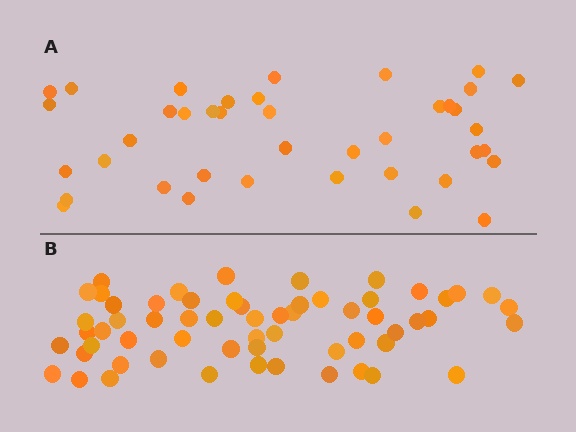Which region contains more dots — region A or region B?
Region B (the bottom region) has more dots.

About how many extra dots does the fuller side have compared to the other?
Region B has approximately 20 more dots than region A.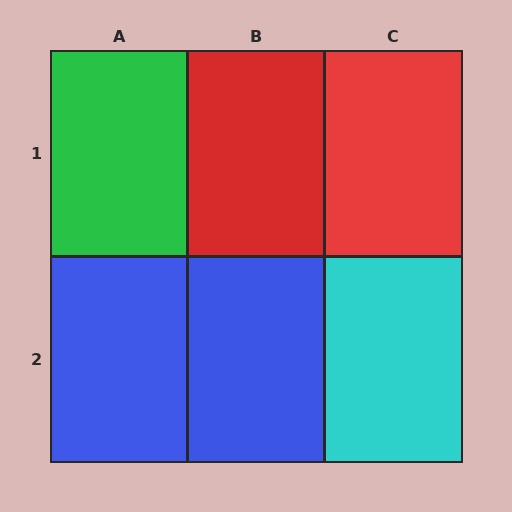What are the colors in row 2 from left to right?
Blue, blue, cyan.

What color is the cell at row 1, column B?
Red.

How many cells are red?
2 cells are red.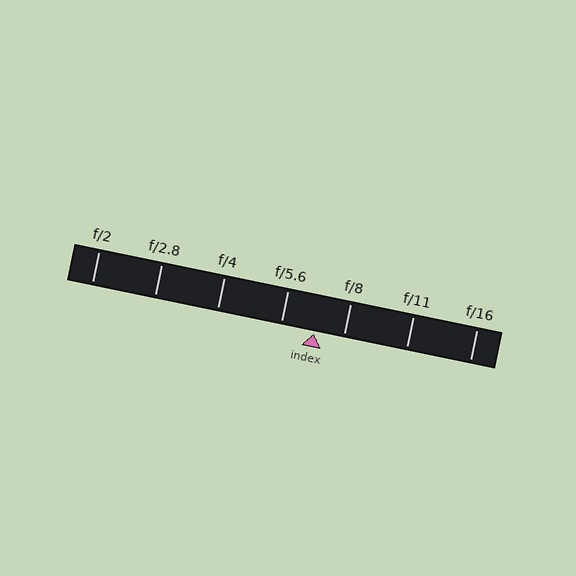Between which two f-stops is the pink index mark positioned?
The index mark is between f/5.6 and f/8.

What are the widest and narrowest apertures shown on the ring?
The widest aperture shown is f/2 and the narrowest is f/16.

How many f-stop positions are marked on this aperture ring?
There are 7 f-stop positions marked.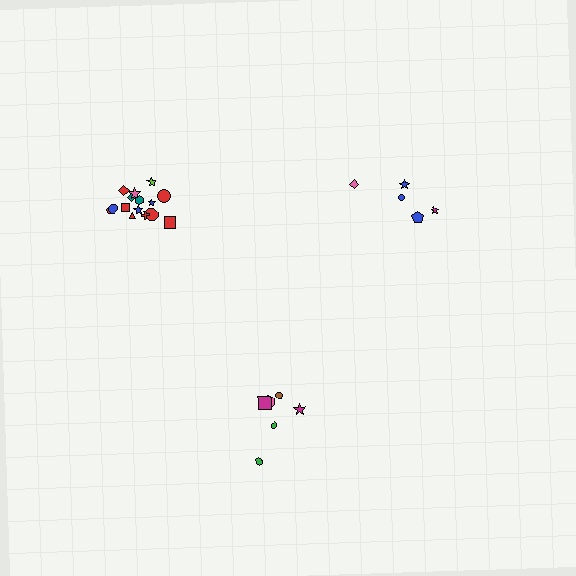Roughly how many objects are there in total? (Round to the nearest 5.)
Roughly 25 objects in total.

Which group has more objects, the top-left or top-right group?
The top-left group.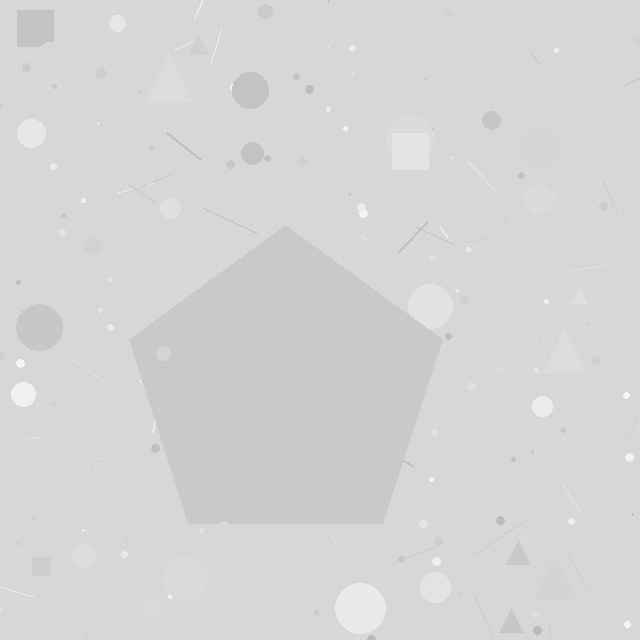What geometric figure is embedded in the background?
A pentagon is embedded in the background.